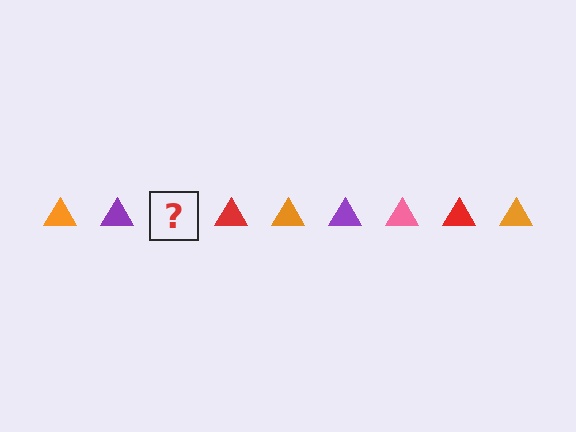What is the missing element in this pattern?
The missing element is a pink triangle.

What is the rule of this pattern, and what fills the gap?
The rule is that the pattern cycles through orange, purple, pink, red triangles. The gap should be filled with a pink triangle.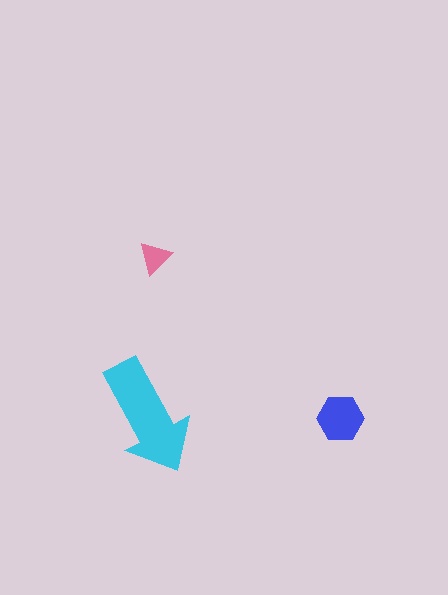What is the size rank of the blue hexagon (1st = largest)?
2nd.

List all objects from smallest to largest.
The pink triangle, the blue hexagon, the cyan arrow.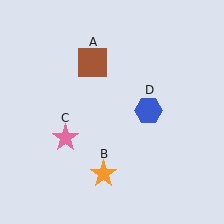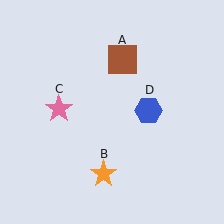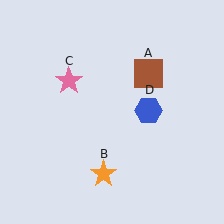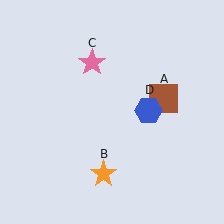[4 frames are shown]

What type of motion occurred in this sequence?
The brown square (object A), pink star (object C) rotated clockwise around the center of the scene.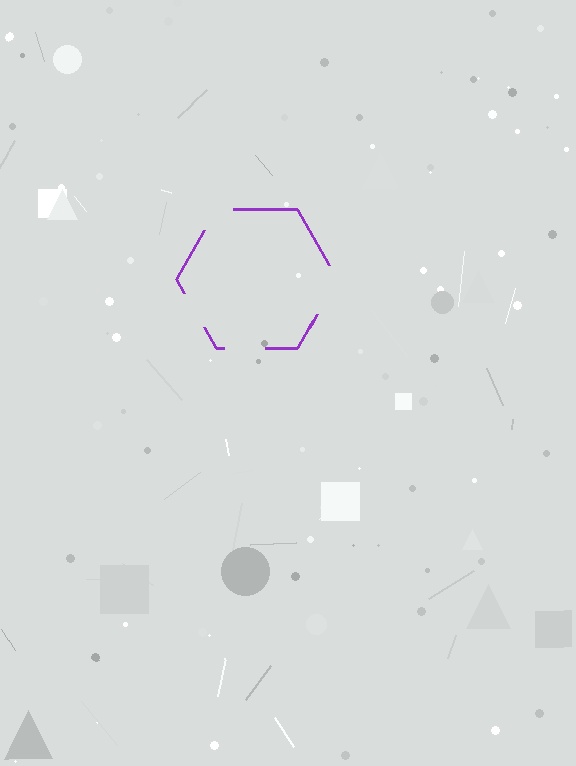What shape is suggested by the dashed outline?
The dashed outline suggests a hexagon.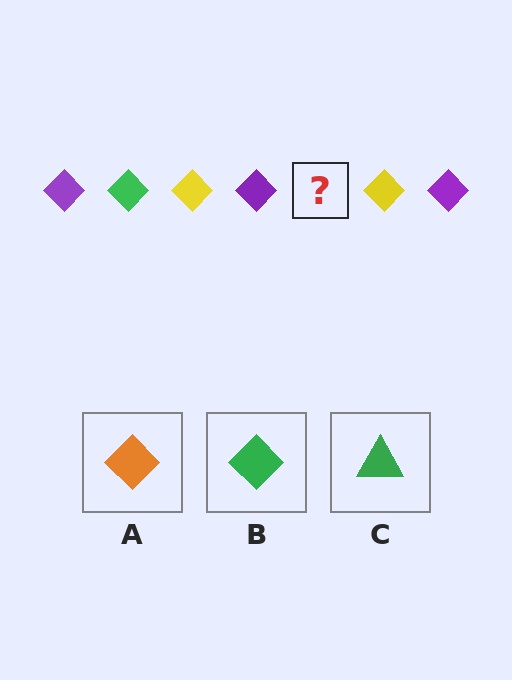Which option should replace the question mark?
Option B.